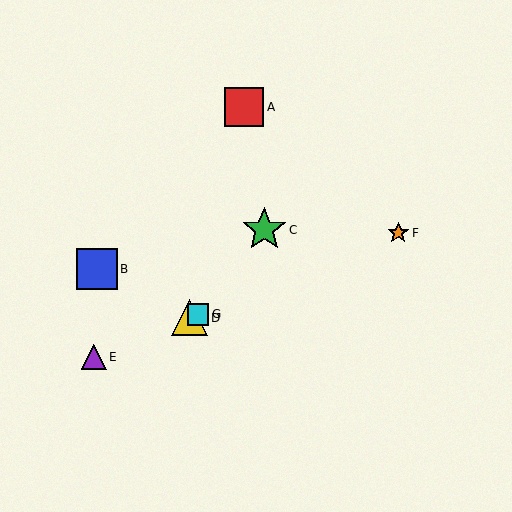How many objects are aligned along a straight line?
4 objects (D, E, F, G) are aligned along a straight line.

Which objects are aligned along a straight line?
Objects D, E, F, G are aligned along a straight line.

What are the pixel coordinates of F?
Object F is at (398, 233).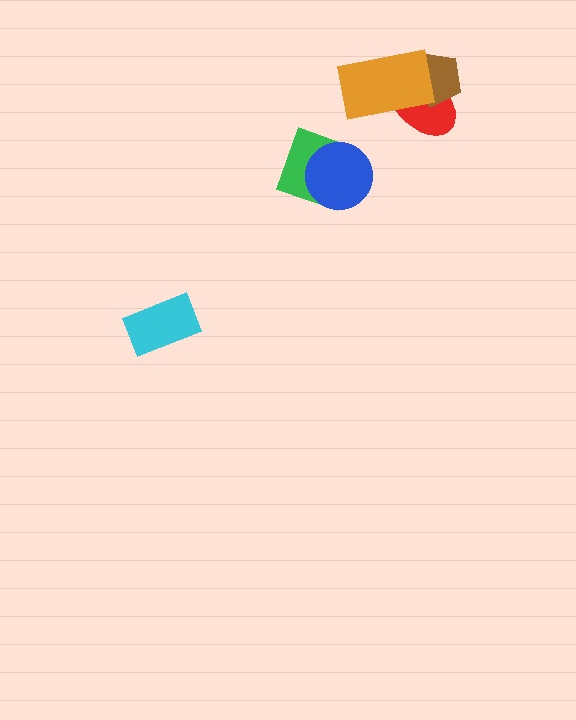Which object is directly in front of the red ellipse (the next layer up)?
The brown pentagon is directly in front of the red ellipse.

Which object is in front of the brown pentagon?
The orange rectangle is in front of the brown pentagon.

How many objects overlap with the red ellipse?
2 objects overlap with the red ellipse.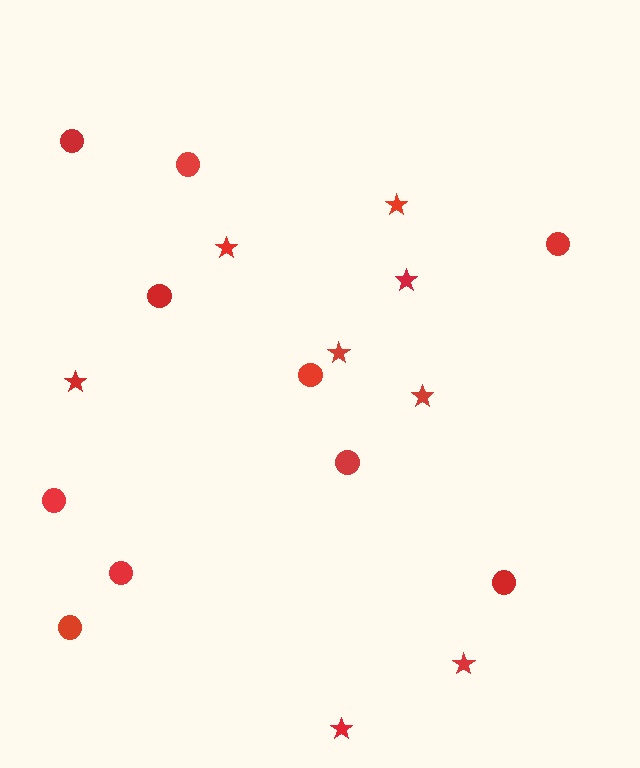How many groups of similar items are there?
There are 2 groups: one group of circles (10) and one group of stars (8).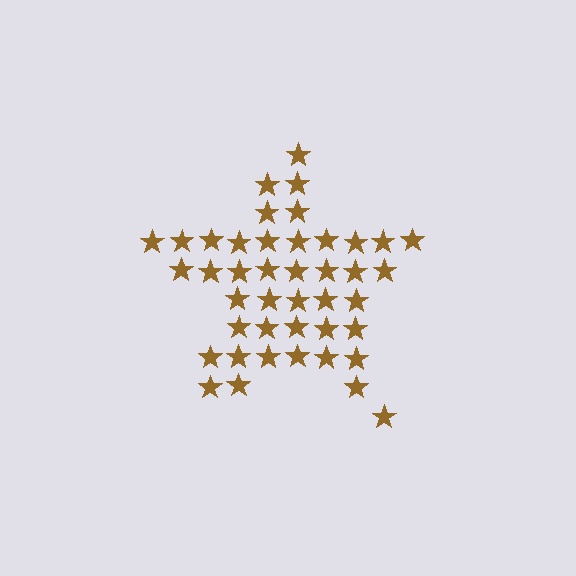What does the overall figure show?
The overall figure shows a star.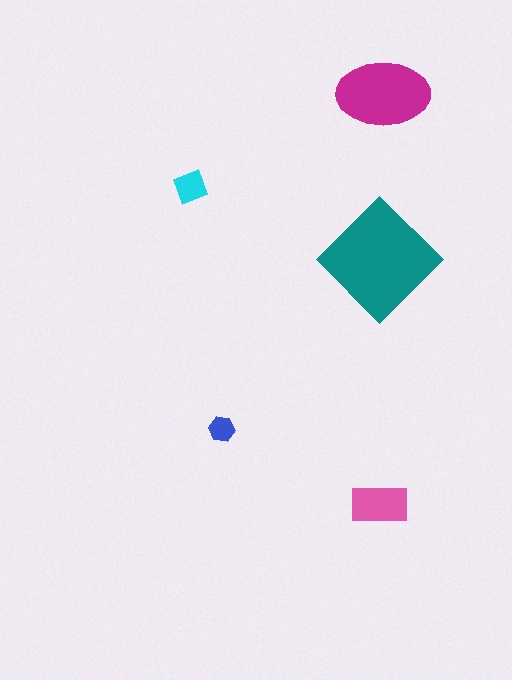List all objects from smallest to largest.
The blue hexagon, the cyan square, the pink rectangle, the magenta ellipse, the teal diamond.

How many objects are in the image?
There are 5 objects in the image.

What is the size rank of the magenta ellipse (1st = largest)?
2nd.